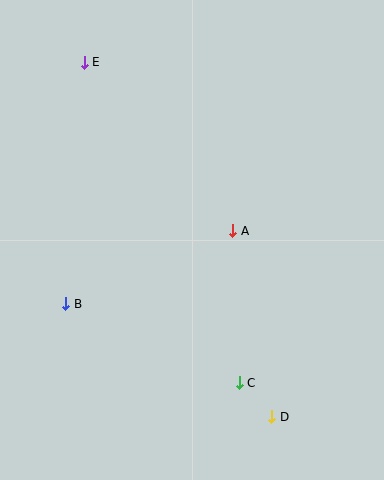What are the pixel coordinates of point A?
Point A is at (233, 231).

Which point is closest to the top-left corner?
Point E is closest to the top-left corner.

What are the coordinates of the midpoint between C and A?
The midpoint between C and A is at (236, 307).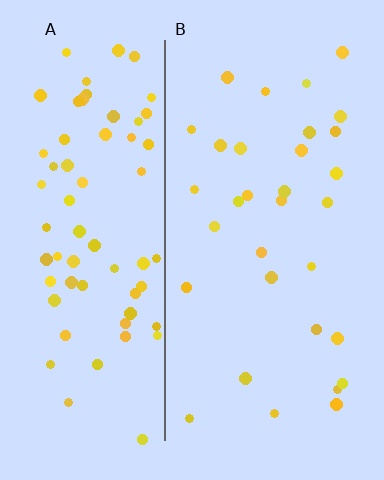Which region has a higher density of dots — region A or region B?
A (the left).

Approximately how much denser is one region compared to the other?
Approximately 2.2× — region A over region B.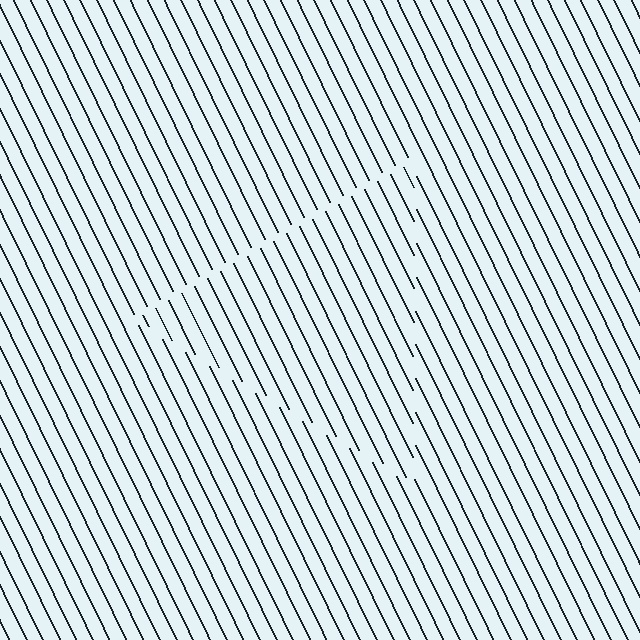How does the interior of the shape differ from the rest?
The interior of the shape contains the same grating, shifted by half a period — the contour is defined by the phase discontinuity where line-ends from the inner and outer gratings abut.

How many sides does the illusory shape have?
3 sides — the line-ends trace a triangle.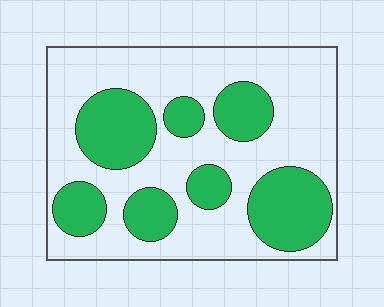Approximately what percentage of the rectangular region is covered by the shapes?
Approximately 35%.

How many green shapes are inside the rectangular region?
7.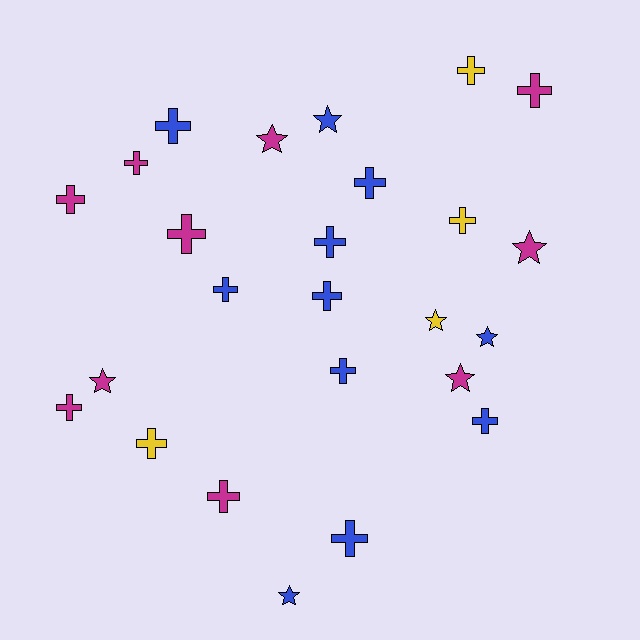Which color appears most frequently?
Blue, with 11 objects.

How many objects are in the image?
There are 25 objects.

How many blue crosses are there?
There are 8 blue crosses.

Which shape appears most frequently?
Cross, with 17 objects.